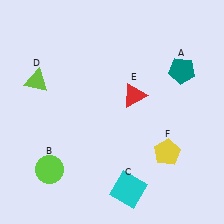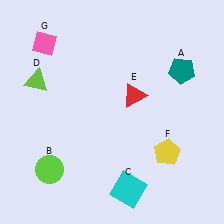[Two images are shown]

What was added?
A pink diamond (G) was added in Image 2.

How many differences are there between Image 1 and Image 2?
There is 1 difference between the two images.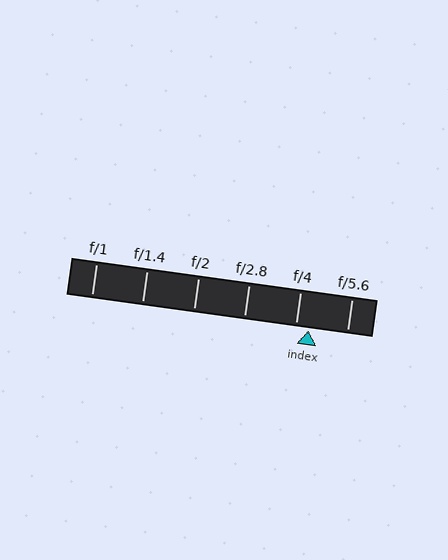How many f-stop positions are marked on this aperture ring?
There are 6 f-stop positions marked.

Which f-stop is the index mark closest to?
The index mark is closest to f/4.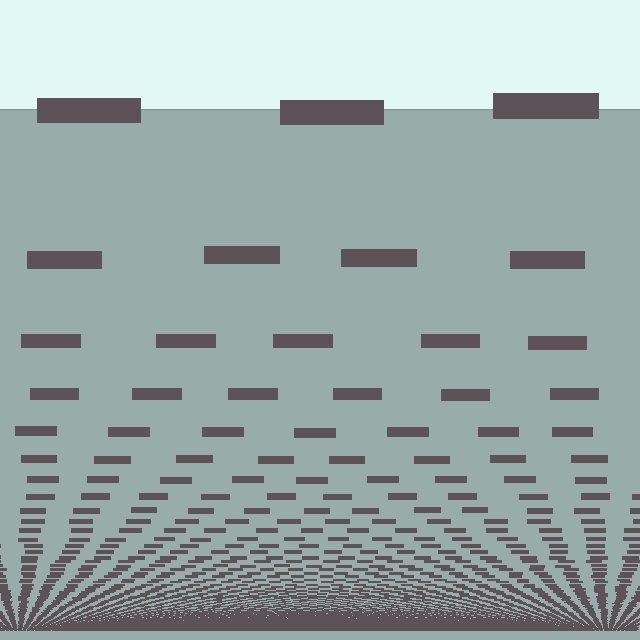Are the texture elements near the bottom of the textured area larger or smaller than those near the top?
Smaller. The gradient is inverted — elements near the bottom are smaller and denser.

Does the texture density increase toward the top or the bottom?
Density increases toward the bottom.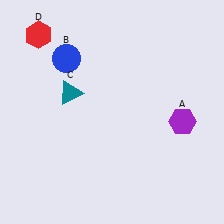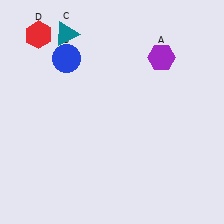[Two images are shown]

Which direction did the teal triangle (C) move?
The teal triangle (C) moved up.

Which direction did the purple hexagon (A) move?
The purple hexagon (A) moved up.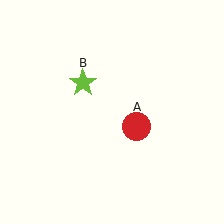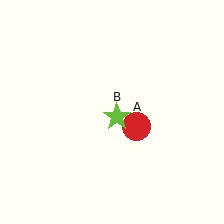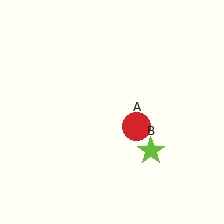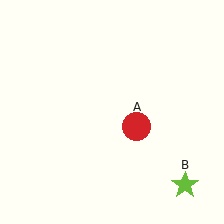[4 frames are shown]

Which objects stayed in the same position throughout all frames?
Red circle (object A) remained stationary.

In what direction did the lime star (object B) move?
The lime star (object B) moved down and to the right.